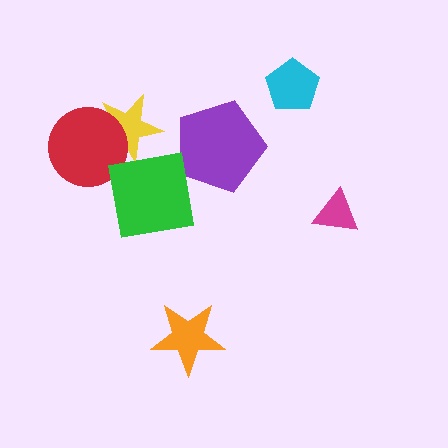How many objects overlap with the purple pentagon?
0 objects overlap with the purple pentagon.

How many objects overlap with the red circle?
1 object overlaps with the red circle.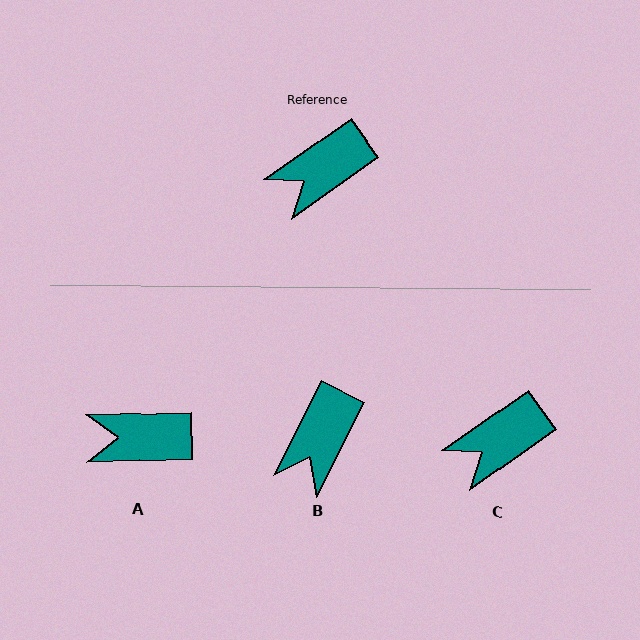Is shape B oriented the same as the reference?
No, it is off by about 28 degrees.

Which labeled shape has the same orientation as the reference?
C.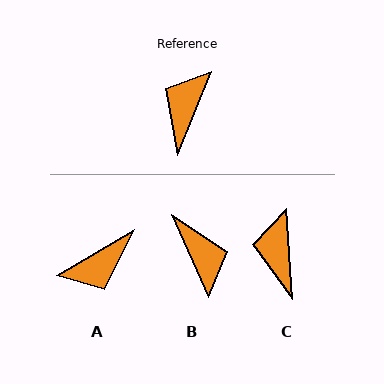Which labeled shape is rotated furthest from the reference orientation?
A, about 143 degrees away.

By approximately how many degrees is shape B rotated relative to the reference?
Approximately 134 degrees clockwise.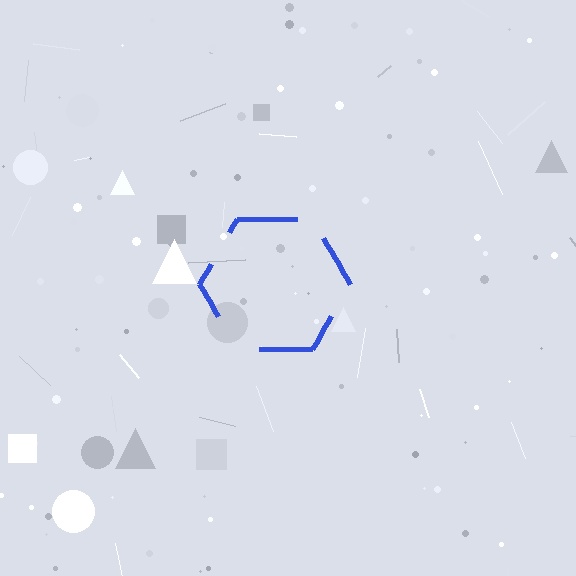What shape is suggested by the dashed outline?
The dashed outline suggests a hexagon.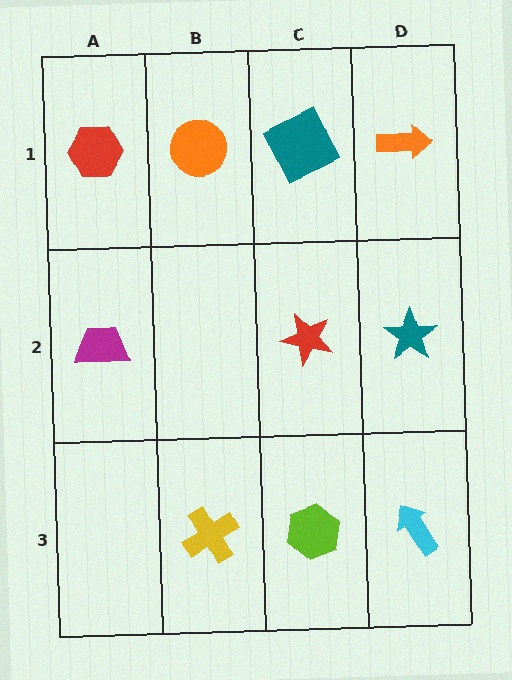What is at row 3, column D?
A cyan arrow.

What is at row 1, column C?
A teal square.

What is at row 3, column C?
A lime hexagon.